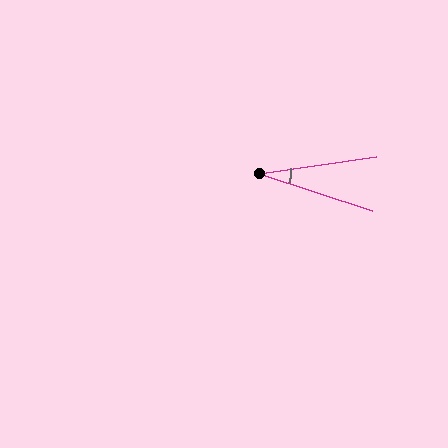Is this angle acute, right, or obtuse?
It is acute.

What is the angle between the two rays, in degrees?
Approximately 27 degrees.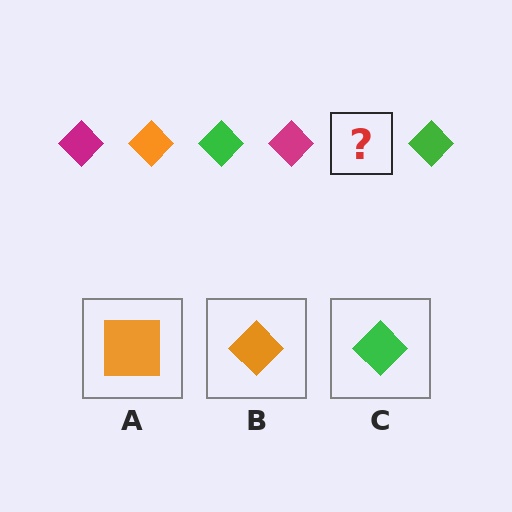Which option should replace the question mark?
Option B.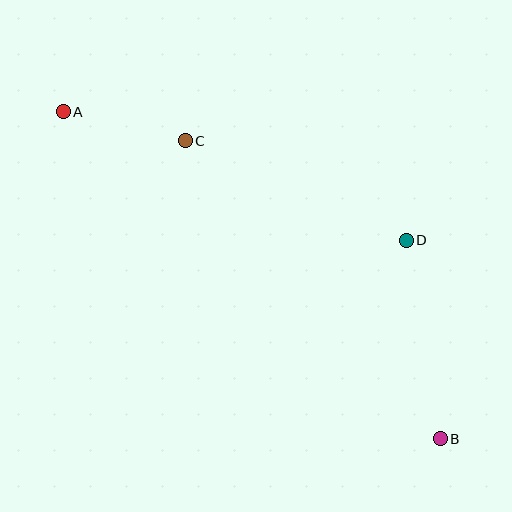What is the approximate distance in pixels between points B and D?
The distance between B and D is approximately 201 pixels.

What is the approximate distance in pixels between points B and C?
The distance between B and C is approximately 392 pixels.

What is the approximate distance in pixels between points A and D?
The distance between A and D is approximately 366 pixels.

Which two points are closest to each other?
Points A and C are closest to each other.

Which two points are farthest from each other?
Points A and B are farthest from each other.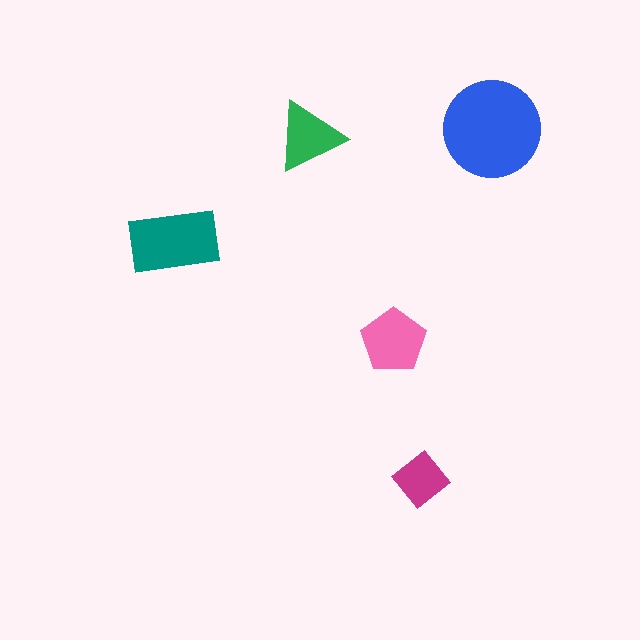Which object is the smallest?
The magenta diamond.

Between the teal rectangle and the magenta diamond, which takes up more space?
The teal rectangle.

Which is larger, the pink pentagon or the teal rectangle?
The teal rectangle.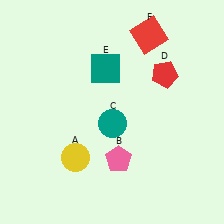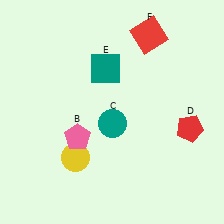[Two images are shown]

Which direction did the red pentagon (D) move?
The red pentagon (D) moved down.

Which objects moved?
The objects that moved are: the pink pentagon (B), the red pentagon (D).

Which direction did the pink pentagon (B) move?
The pink pentagon (B) moved left.